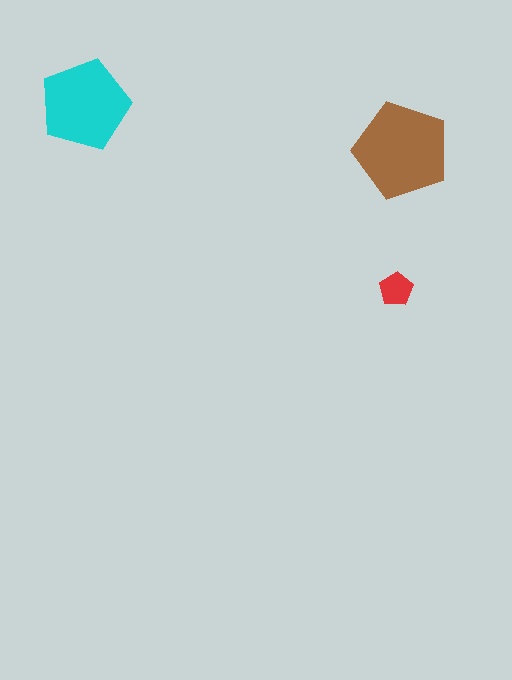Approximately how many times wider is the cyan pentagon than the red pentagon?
About 2.5 times wider.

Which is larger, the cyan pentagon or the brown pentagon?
The brown one.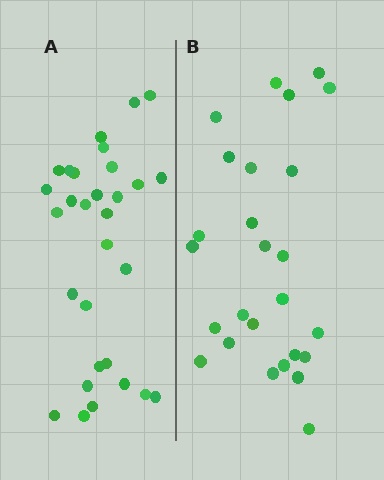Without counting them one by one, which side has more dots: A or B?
Region A (the left region) has more dots.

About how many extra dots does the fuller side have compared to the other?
Region A has about 4 more dots than region B.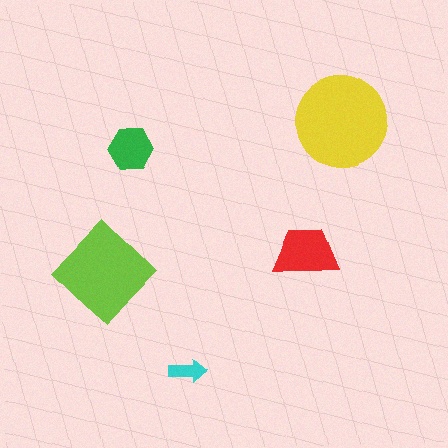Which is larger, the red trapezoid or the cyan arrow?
The red trapezoid.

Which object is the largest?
The yellow circle.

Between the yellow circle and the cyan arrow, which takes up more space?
The yellow circle.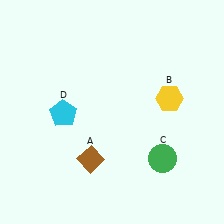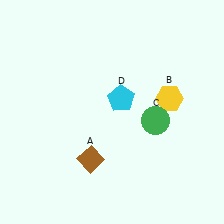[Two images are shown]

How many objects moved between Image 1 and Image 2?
2 objects moved between the two images.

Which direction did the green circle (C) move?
The green circle (C) moved up.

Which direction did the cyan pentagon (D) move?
The cyan pentagon (D) moved right.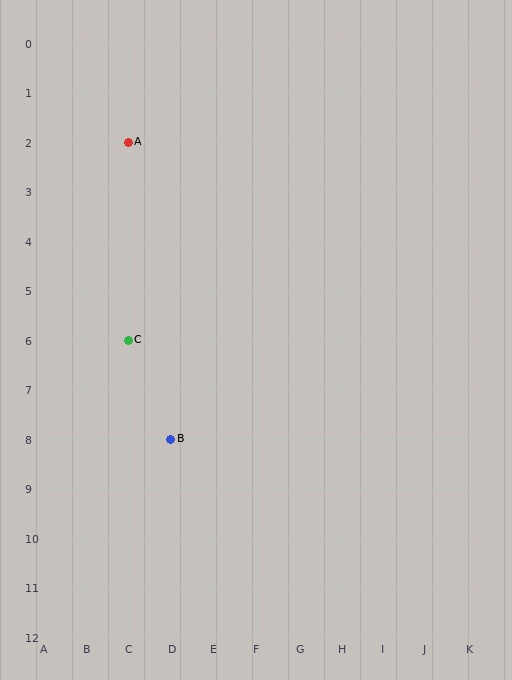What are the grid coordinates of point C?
Point C is at grid coordinates (C, 6).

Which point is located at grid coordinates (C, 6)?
Point C is at (C, 6).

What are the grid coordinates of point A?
Point A is at grid coordinates (C, 2).